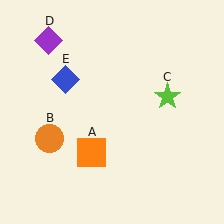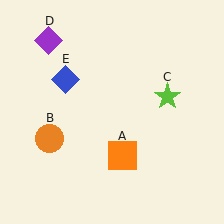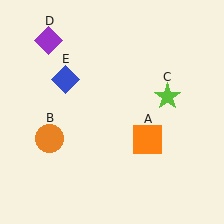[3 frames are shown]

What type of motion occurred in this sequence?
The orange square (object A) rotated counterclockwise around the center of the scene.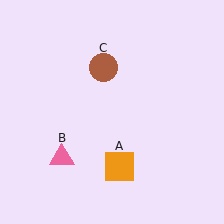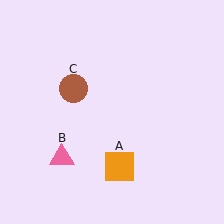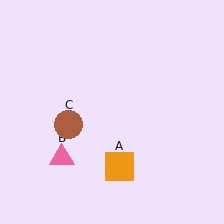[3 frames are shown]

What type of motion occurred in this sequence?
The brown circle (object C) rotated counterclockwise around the center of the scene.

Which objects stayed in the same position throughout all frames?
Orange square (object A) and pink triangle (object B) remained stationary.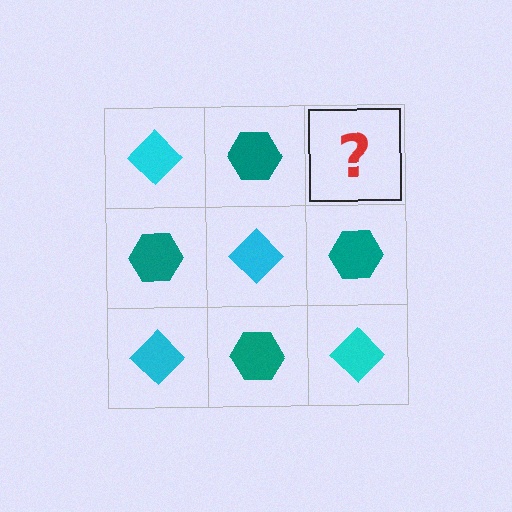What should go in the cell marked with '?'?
The missing cell should contain a cyan diamond.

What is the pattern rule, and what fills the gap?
The rule is that it alternates cyan diamond and teal hexagon in a checkerboard pattern. The gap should be filled with a cyan diamond.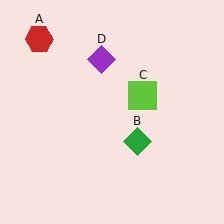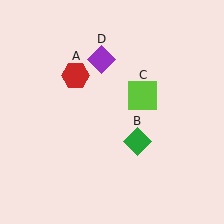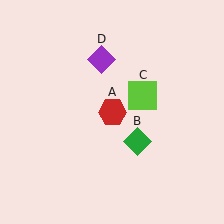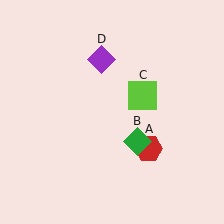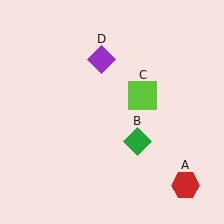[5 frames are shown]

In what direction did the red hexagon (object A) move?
The red hexagon (object A) moved down and to the right.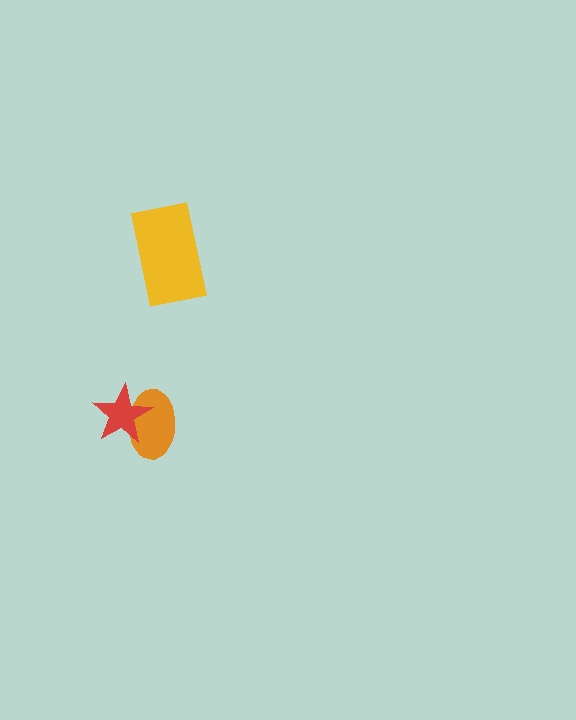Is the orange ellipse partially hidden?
Yes, it is partially covered by another shape.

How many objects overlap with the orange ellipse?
1 object overlaps with the orange ellipse.